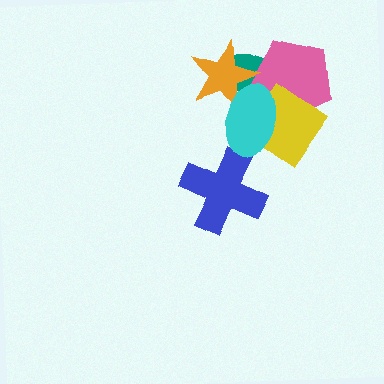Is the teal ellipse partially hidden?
Yes, it is partially covered by another shape.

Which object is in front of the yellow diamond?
The cyan ellipse is in front of the yellow diamond.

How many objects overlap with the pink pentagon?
4 objects overlap with the pink pentagon.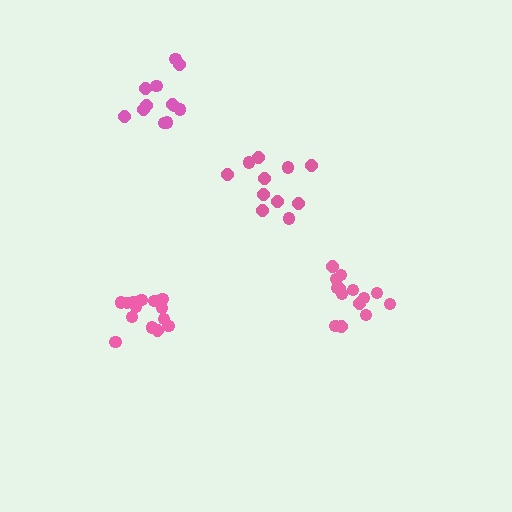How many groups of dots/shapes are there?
There are 4 groups.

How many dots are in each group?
Group 1: 14 dots, Group 2: 11 dots, Group 3: 14 dots, Group 4: 12 dots (51 total).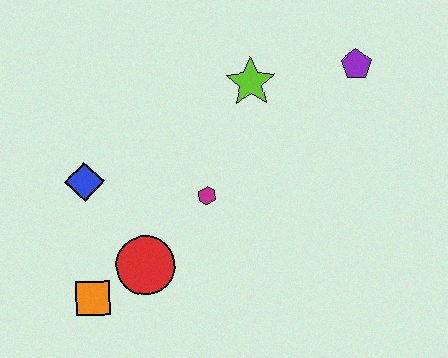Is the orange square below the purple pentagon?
Yes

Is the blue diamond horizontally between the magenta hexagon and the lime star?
No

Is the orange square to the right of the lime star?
No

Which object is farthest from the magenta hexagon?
The purple pentagon is farthest from the magenta hexagon.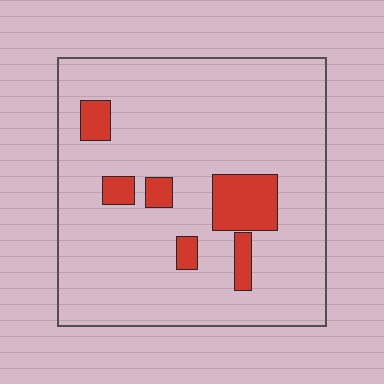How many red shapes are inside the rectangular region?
6.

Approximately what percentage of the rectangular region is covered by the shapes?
Approximately 10%.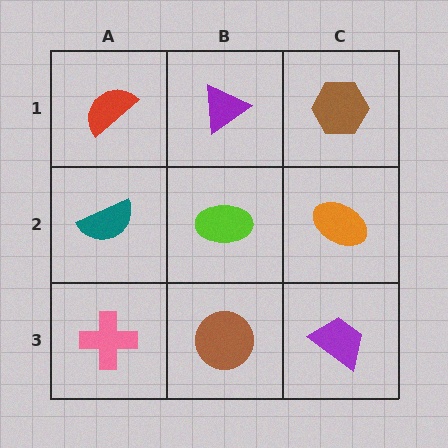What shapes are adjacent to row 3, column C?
An orange ellipse (row 2, column C), a brown circle (row 3, column B).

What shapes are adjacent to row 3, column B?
A lime ellipse (row 2, column B), a pink cross (row 3, column A), a purple trapezoid (row 3, column C).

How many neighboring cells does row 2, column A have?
3.